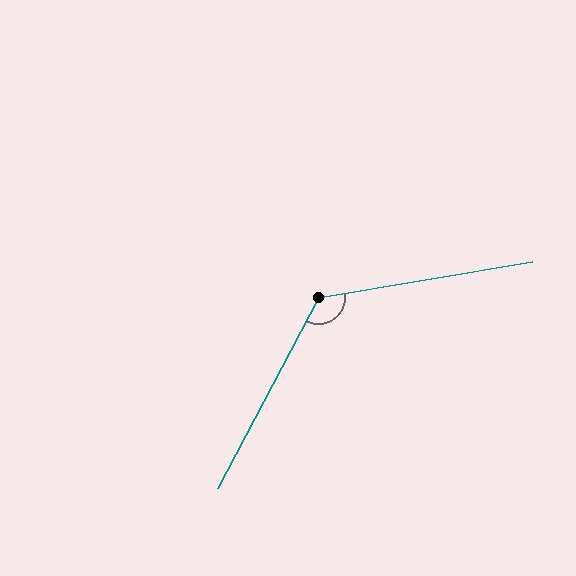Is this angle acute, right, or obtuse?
It is obtuse.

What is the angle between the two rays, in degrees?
Approximately 128 degrees.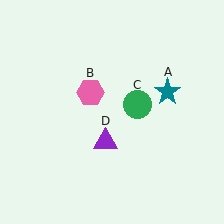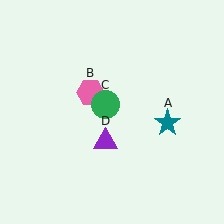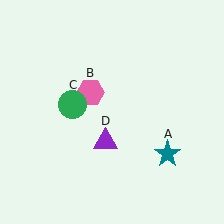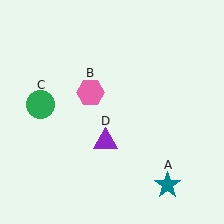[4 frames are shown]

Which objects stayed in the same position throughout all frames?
Pink hexagon (object B) and purple triangle (object D) remained stationary.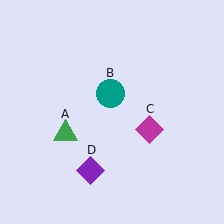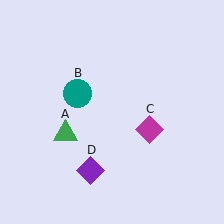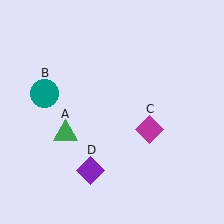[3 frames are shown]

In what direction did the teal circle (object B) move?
The teal circle (object B) moved left.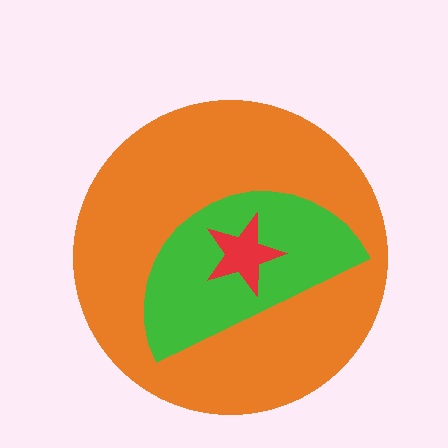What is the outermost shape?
The orange circle.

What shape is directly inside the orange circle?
The green semicircle.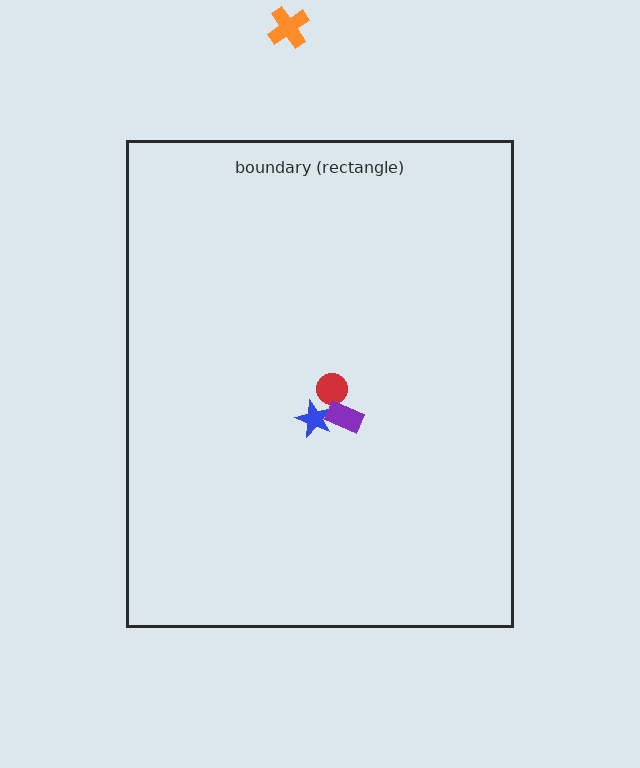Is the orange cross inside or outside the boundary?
Outside.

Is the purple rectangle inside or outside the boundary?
Inside.